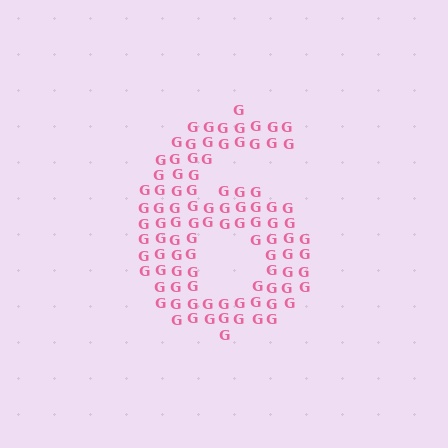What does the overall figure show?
The overall figure shows the digit 6.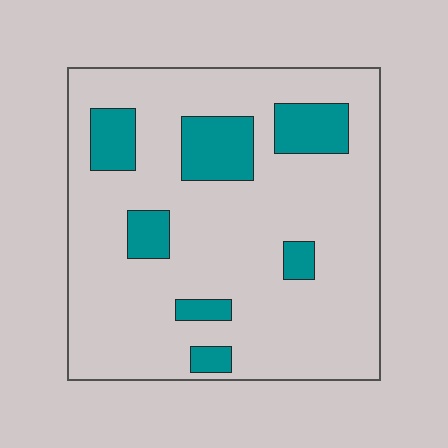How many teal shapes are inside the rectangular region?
7.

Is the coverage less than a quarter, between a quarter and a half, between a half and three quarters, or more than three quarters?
Less than a quarter.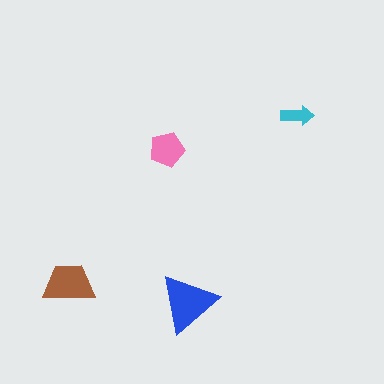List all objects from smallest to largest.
The cyan arrow, the pink pentagon, the brown trapezoid, the blue triangle.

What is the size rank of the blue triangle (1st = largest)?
1st.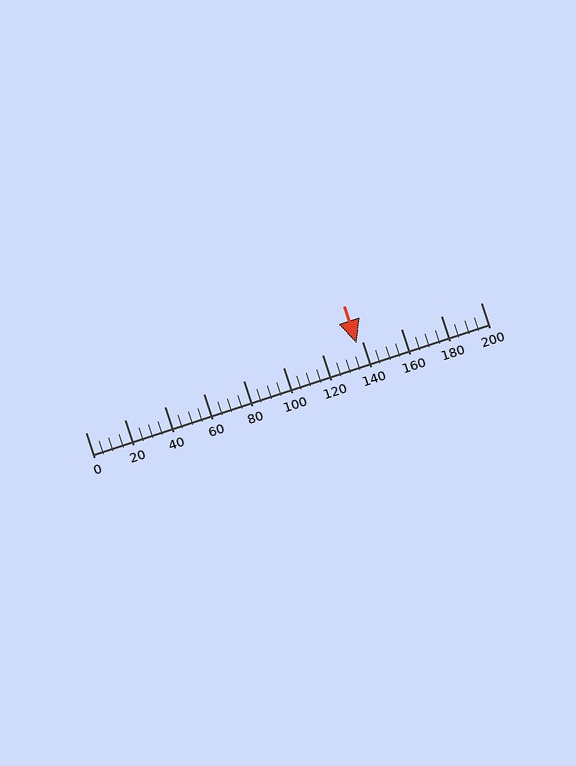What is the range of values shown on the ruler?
The ruler shows values from 0 to 200.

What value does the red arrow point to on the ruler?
The red arrow points to approximately 137.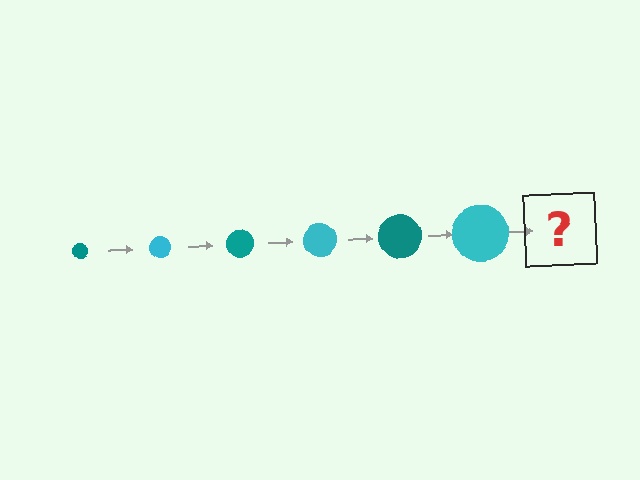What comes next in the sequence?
The next element should be a teal circle, larger than the previous one.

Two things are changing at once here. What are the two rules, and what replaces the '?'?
The two rules are that the circle grows larger each step and the color cycles through teal and cyan. The '?' should be a teal circle, larger than the previous one.